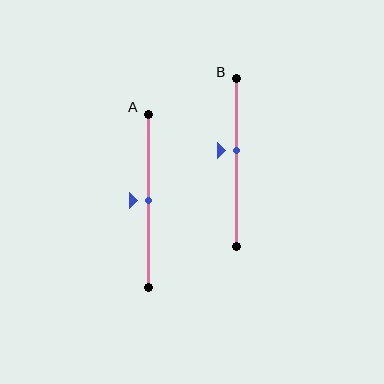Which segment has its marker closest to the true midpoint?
Segment A has its marker closest to the true midpoint.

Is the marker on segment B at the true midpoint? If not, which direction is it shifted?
No, the marker on segment B is shifted upward by about 7% of the segment length.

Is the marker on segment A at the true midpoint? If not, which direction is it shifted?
Yes, the marker on segment A is at the true midpoint.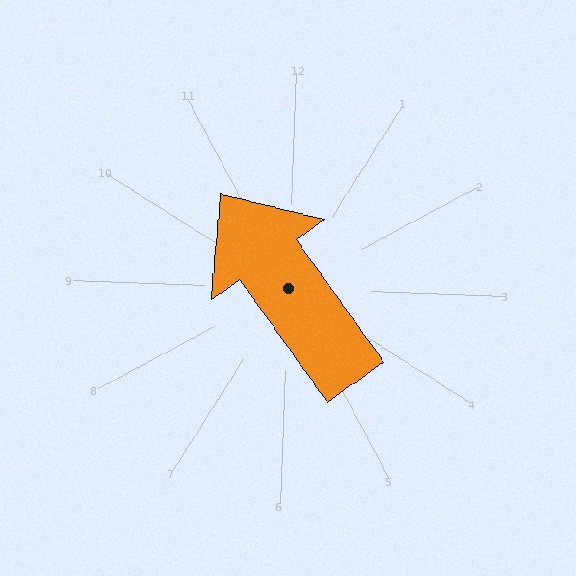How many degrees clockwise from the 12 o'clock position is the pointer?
Approximately 322 degrees.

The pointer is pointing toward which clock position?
Roughly 11 o'clock.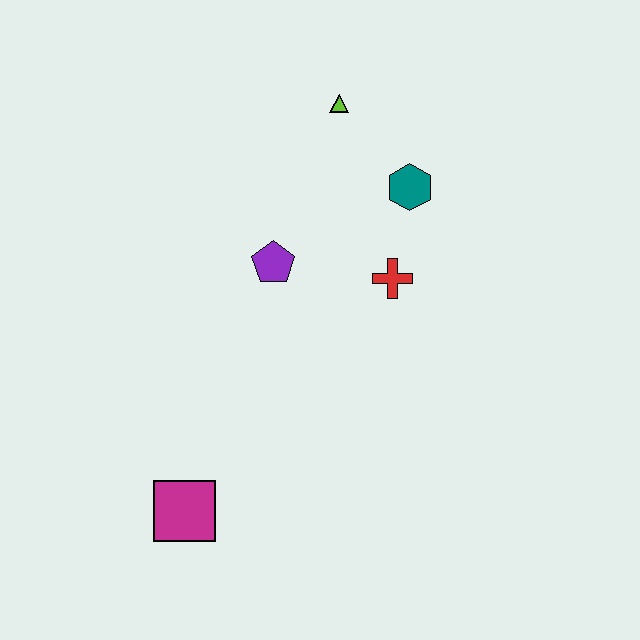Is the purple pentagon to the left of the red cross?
Yes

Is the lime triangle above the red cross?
Yes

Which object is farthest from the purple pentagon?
The magenta square is farthest from the purple pentagon.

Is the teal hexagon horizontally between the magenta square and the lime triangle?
No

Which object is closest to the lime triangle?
The teal hexagon is closest to the lime triangle.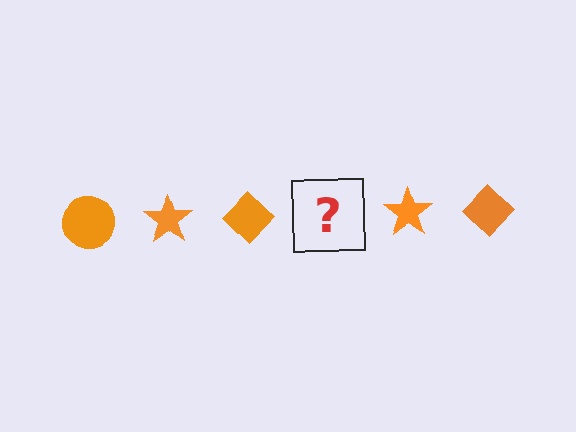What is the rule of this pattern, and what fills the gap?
The rule is that the pattern cycles through circle, star, diamond shapes in orange. The gap should be filled with an orange circle.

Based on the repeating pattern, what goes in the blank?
The blank should be an orange circle.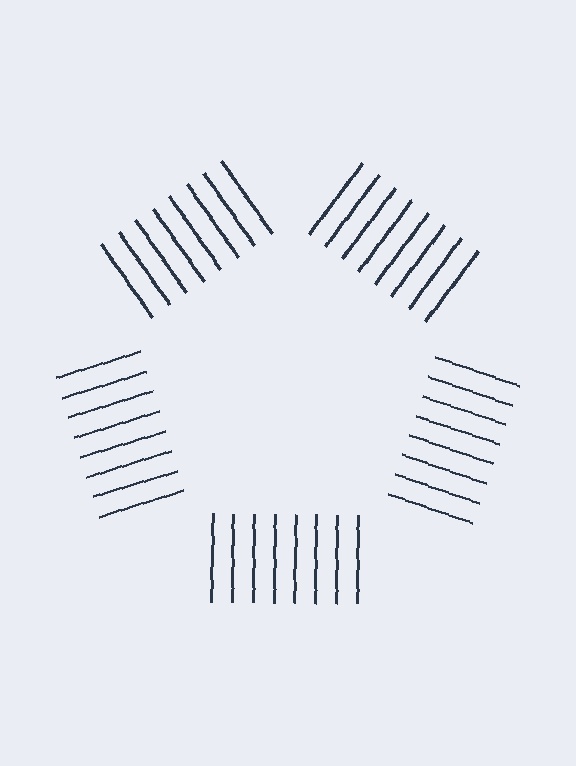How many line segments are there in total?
40 — 8 along each of the 5 edges.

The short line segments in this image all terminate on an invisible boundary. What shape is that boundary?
An illusory pentagon — the line segments terminate on its edges but no continuous stroke is drawn.